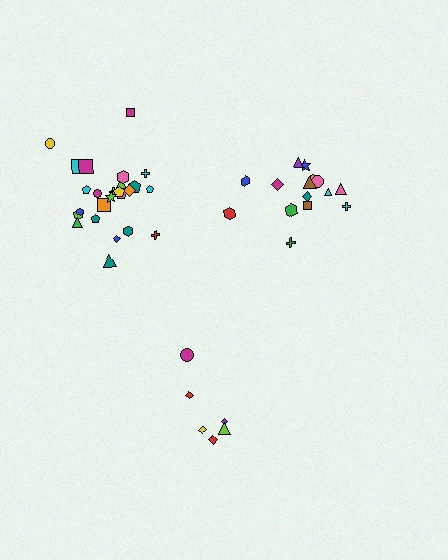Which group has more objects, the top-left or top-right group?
The top-left group.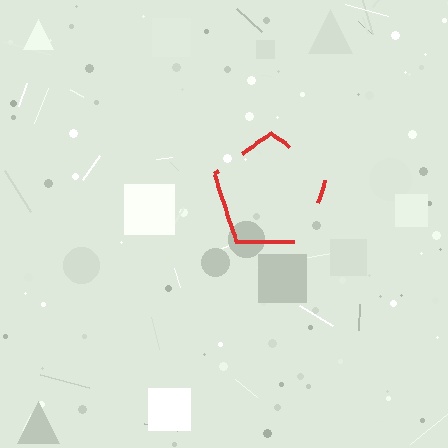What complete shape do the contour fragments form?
The contour fragments form a pentagon.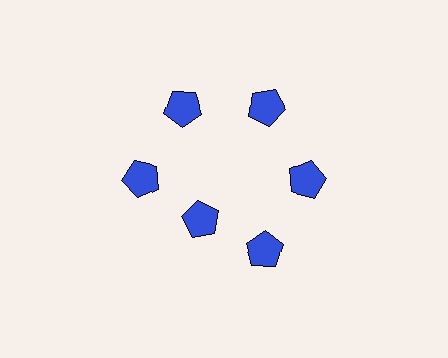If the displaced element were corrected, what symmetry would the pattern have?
It would have 6-fold rotational symmetry — the pattern would map onto itself every 60 degrees.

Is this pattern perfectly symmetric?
No. The 6 blue pentagons are arranged in a ring, but one element near the 7 o'clock position is pulled inward toward the center, breaking the 6-fold rotational symmetry.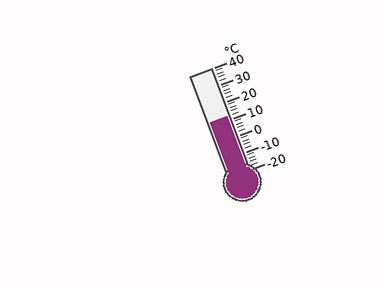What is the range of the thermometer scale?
The thermometer scale ranges from -20°C to 40°C.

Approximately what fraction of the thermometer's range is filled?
The thermometer is filled to approximately 55% of its range.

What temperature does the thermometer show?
The thermometer shows approximately 12°C.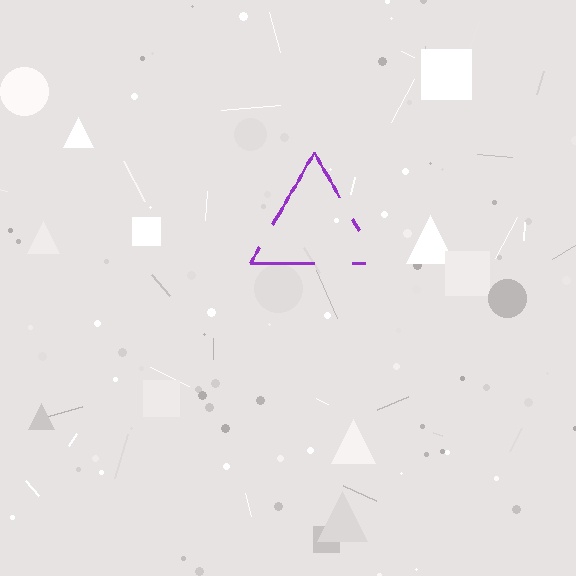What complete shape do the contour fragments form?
The contour fragments form a triangle.